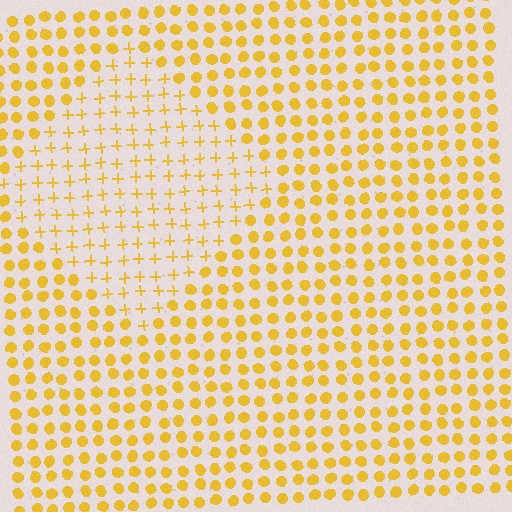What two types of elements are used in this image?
The image uses plus signs inside the diamond region and circles outside it.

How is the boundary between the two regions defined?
The boundary is defined by a change in element shape: plus signs inside vs. circles outside. All elements share the same color and spacing.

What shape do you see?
I see a diamond.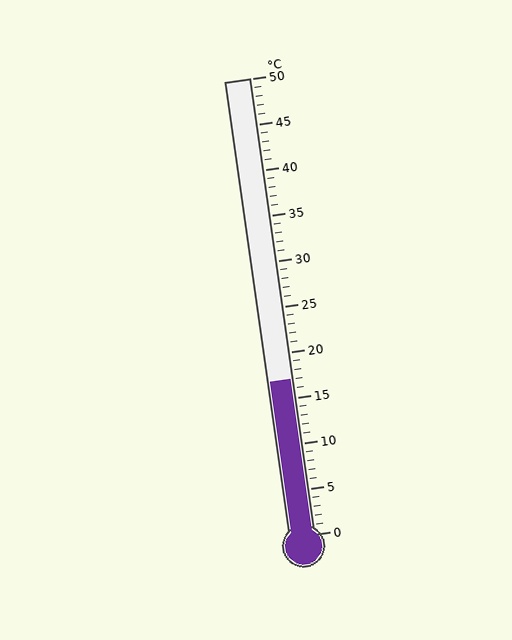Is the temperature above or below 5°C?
The temperature is above 5°C.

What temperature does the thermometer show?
The thermometer shows approximately 17°C.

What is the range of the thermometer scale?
The thermometer scale ranges from 0°C to 50°C.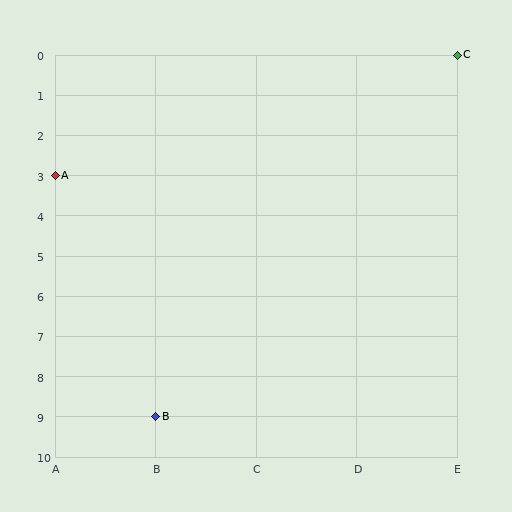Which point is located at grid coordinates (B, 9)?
Point B is at (B, 9).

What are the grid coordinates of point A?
Point A is at grid coordinates (A, 3).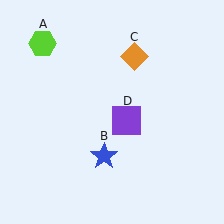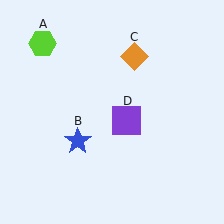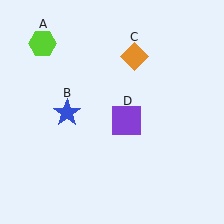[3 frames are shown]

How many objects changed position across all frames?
1 object changed position: blue star (object B).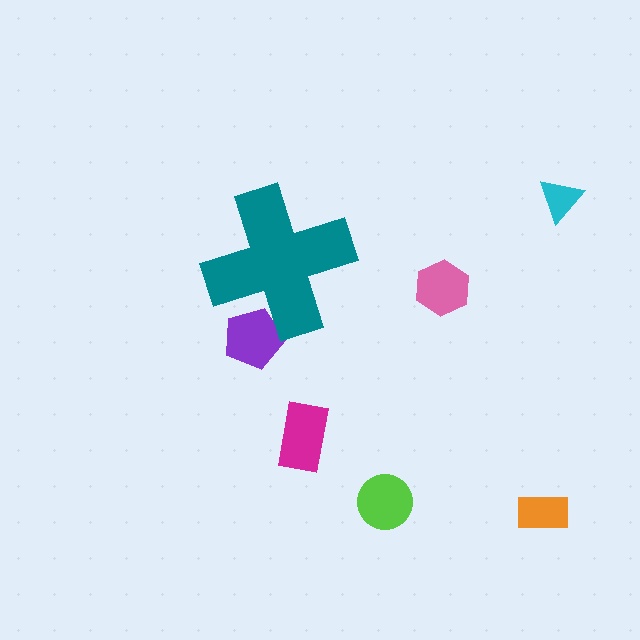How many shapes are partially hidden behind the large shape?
1 shape is partially hidden.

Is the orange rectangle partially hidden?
No, the orange rectangle is fully visible.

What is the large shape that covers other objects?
A teal cross.